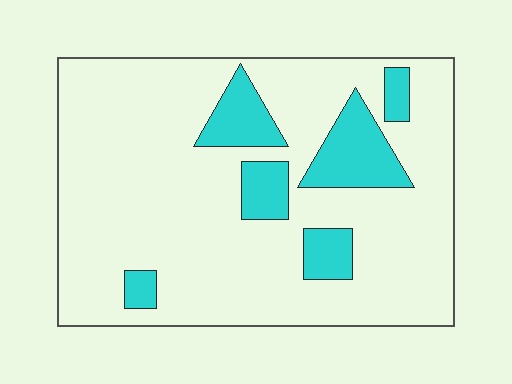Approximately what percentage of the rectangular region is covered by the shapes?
Approximately 15%.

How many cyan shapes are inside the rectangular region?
6.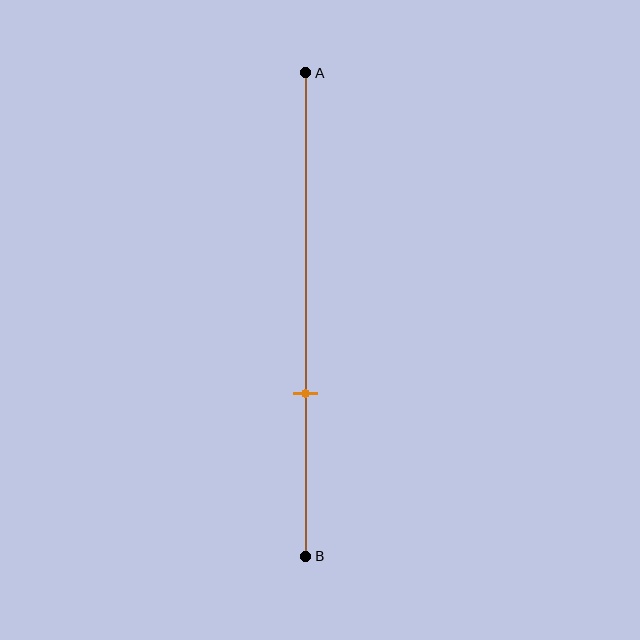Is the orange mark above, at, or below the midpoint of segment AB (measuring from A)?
The orange mark is below the midpoint of segment AB.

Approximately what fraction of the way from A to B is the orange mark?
The orange mark is approximately 65% of the way from A to B.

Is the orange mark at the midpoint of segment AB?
No, the mark is at about 65% from A, not at the 50% midpoint.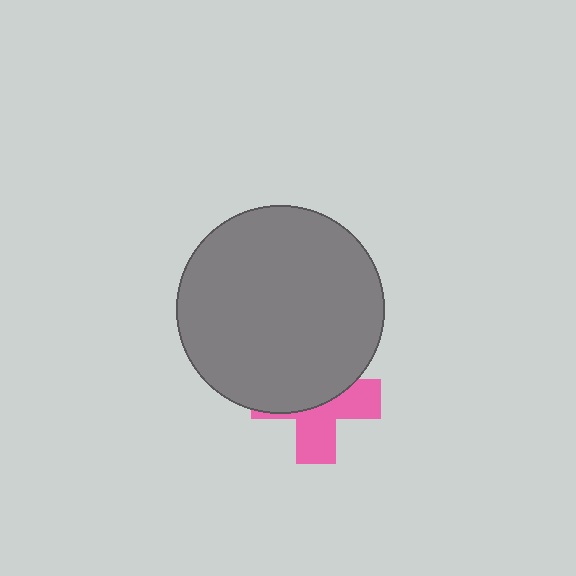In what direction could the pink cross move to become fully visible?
The pink cross could move down. That would shift it out from behind the gray circle entirely.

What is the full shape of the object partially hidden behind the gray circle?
The partially hidden object is a pink cross.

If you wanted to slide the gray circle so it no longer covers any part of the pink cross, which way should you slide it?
Slide it up — that is the most direct way to separate the two shapes.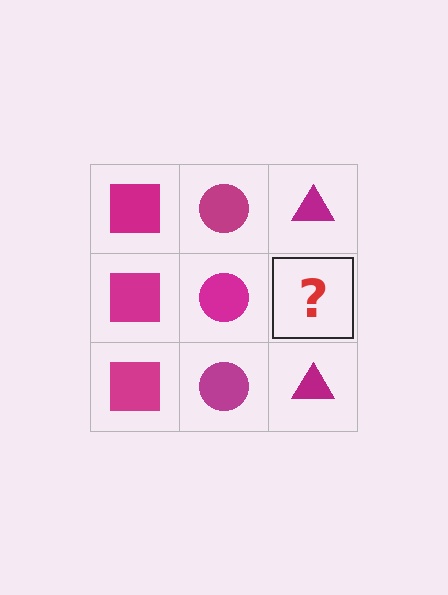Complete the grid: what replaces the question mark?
The question mark should be replaced with a magenta triangle.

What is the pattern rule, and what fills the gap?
The rule is that each column has a consistent shape. The gap should be filled with a magenta triangle.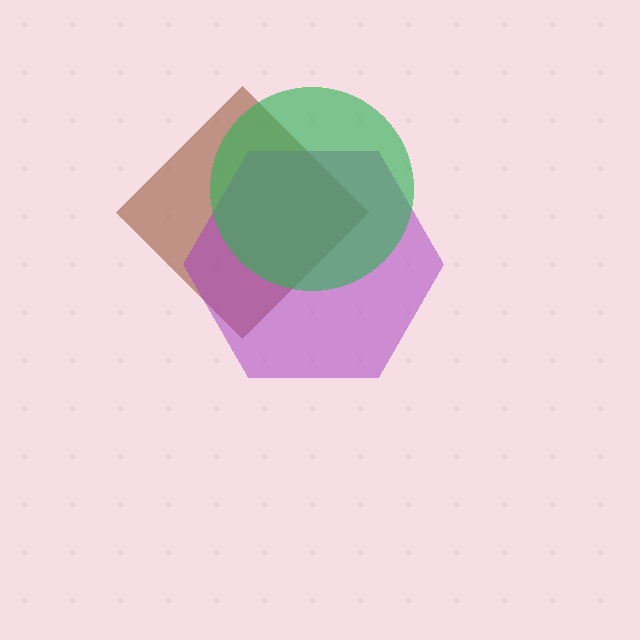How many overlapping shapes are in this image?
There are 3 overlapping shapes in the image.